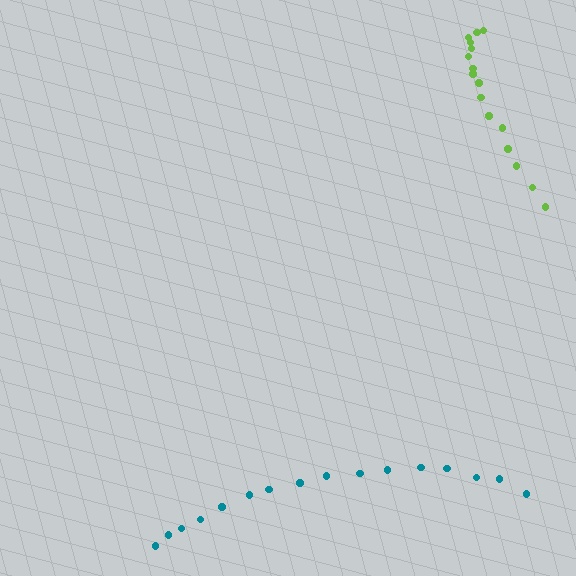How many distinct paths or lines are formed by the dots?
There are 2 distinct paths.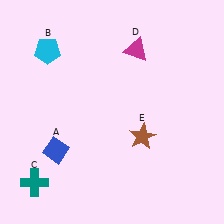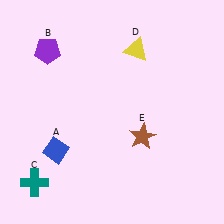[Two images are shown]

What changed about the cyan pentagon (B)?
In Image 1, B is cyan. In Image 2, it changed to purple.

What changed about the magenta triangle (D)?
In Image 1, D is magenta. In Image 2, it changed to yellow.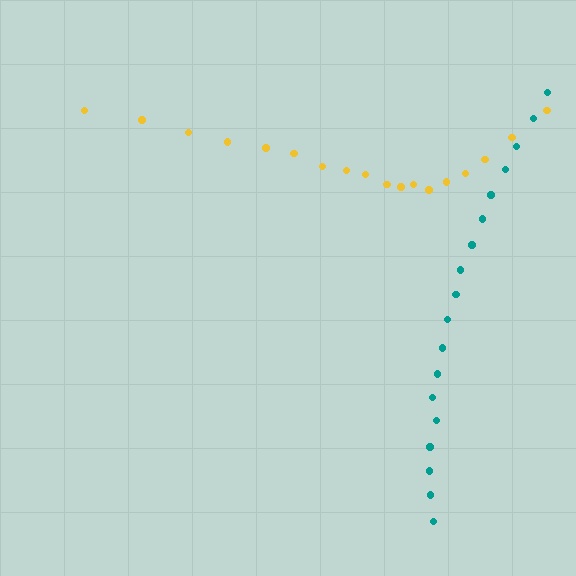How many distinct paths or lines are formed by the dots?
There are 2 distinct paths.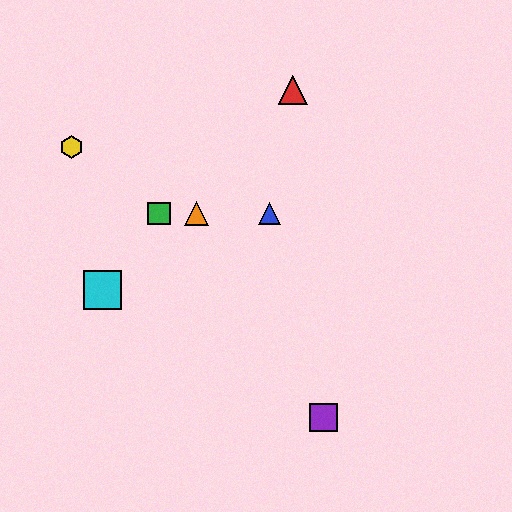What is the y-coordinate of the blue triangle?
The blue triangle is at y≈213.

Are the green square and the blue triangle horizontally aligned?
Yes, both are at y≈213.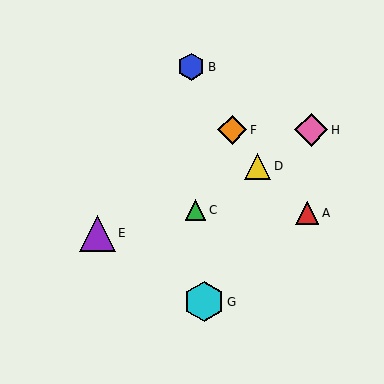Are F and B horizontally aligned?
No, F is at y≈130 and B is at y≈67.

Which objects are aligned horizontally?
Objects F, H are aligned horizontally.